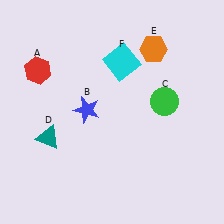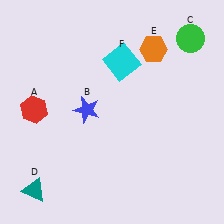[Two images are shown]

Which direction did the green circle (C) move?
The green circle (C) moved up.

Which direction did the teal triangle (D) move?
The teal triangle (D) moved down.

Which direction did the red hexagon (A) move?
The red hexagon (A) moved down.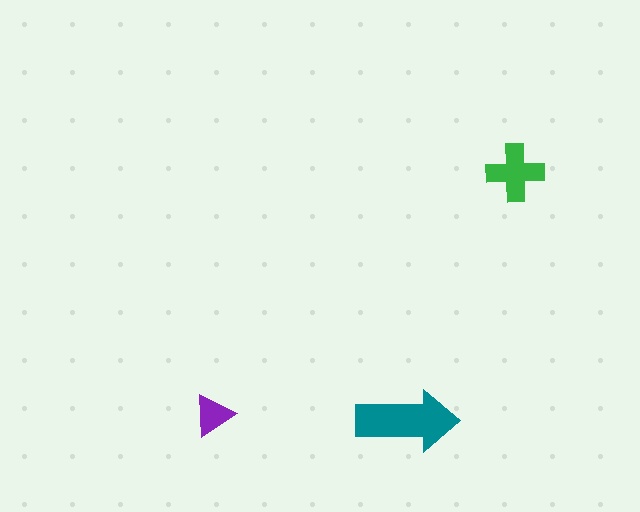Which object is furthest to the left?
The purple triangle is leftmost.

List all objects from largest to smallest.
The teal arrow, the green cross, the purple triangle.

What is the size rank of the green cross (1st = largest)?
2nd.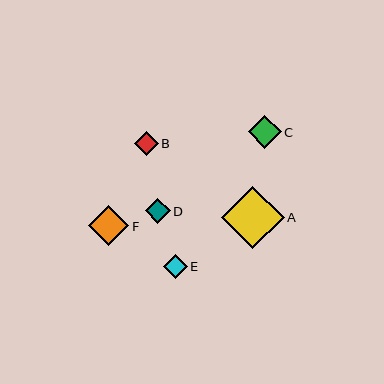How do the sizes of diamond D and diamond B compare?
Diamond D and diamond B are approximately the same size.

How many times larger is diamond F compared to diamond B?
Diamond F is approximately 1.7 times the size of diamond B.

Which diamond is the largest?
Diamond A is the largest with a size of approximately 63 pixels.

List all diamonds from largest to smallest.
From largest to smallest: A, F, C, D, E, B.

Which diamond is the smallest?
Diamond B is the smallest with a size of approximately 24 pixels.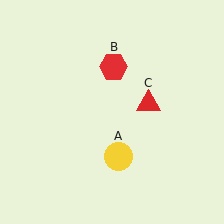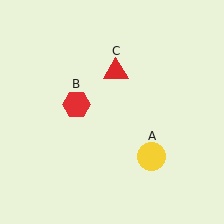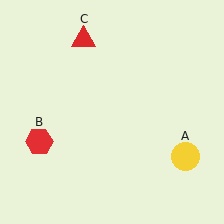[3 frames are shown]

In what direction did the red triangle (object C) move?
The red triangle (object C) moved up and to the left.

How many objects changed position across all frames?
3 objects changed position: yellow circle (object A), red hexagon (object B), red triangle (object C).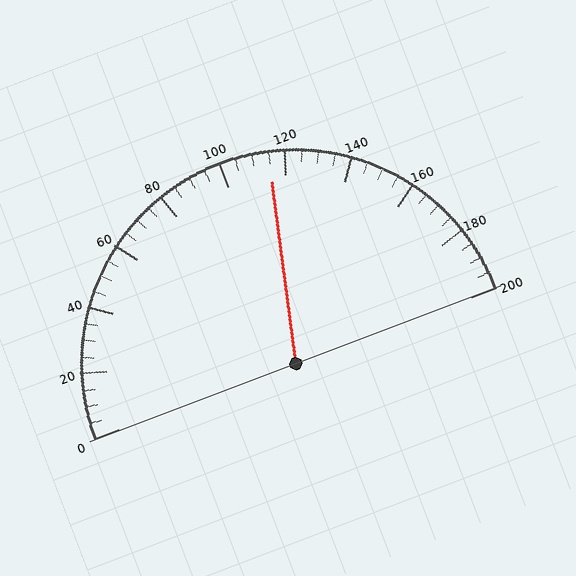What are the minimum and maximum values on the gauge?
The gauge ranges from 0 to 200.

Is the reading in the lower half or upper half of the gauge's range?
The reading is in the upper half of the range (0 to 200).